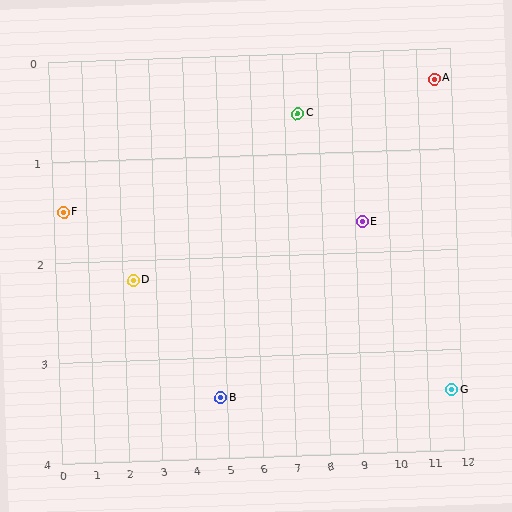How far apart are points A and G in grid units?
Points A and G are about 3.1 grid units apart.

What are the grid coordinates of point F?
Point F is at approximately (0.3, 1.5).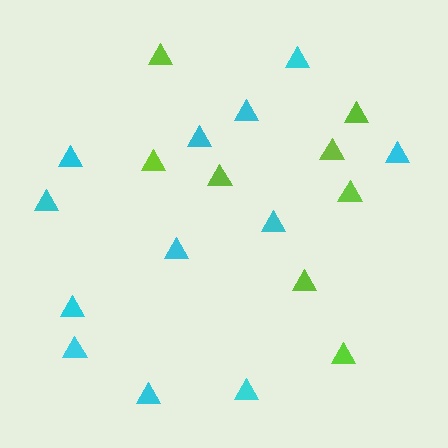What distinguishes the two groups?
There are 2 groups: one group of lime triangles (8) and one group of cyan triangles (12).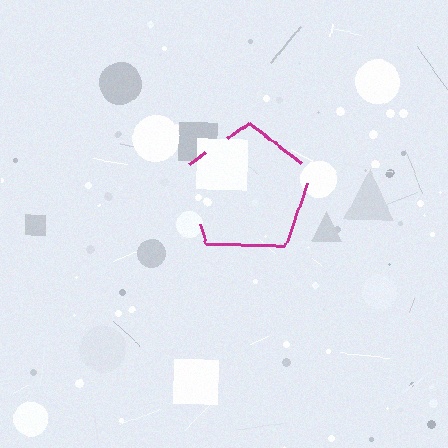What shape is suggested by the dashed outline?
The dashed outline suggests a pentagon.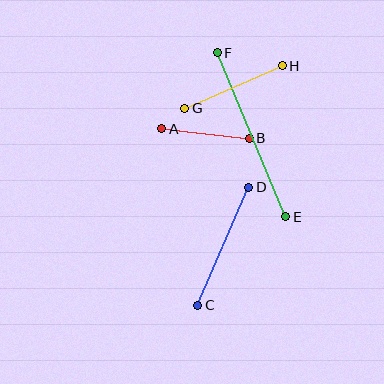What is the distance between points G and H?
The distance is approximately 106 pixels.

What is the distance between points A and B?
The distance is approximately 88 pixels.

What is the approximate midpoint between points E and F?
The midpoint is at approximately (252, 135) pixels.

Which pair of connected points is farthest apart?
Points E and F are farthest apart.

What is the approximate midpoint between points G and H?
The midpoint is at approximately (234, 87) pixels.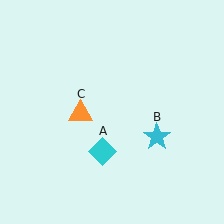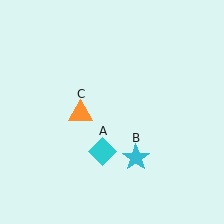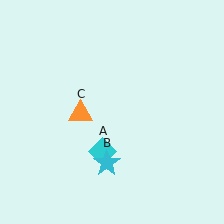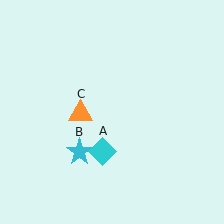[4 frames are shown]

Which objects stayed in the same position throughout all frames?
Cyan diamond (object A) and orange triangle (object C) remained stationary.